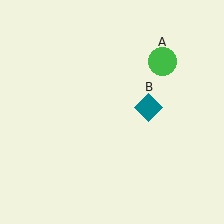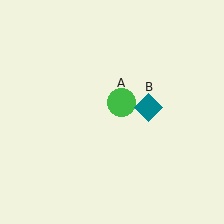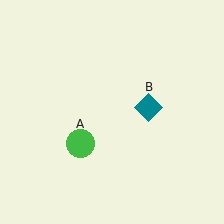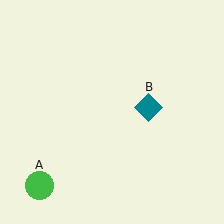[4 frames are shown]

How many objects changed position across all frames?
1 object changed position: green circle (object A).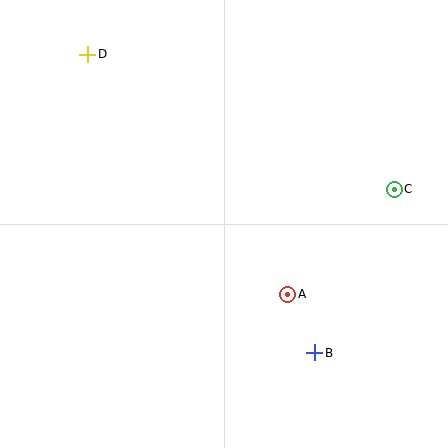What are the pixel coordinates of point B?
Point B is at (315, 353).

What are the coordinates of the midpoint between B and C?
The midpoint between B and C is at (354, 271).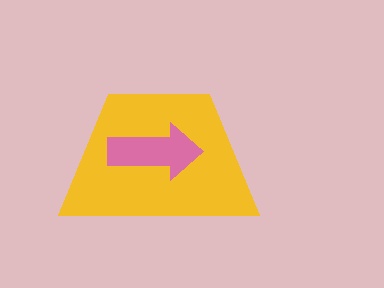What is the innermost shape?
The pink arrow.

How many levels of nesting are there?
2.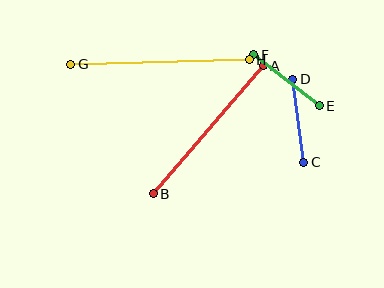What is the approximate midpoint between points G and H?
The midpoint is at approximately (160, 62) pixels.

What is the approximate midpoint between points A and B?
The midpoint is at approximately (208, 130) pixels.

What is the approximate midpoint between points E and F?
The midpoint is at approximately (287, 80) pixels.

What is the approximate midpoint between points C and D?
The midpoint is at approximately (298, 121) pixels.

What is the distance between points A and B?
The distance is approximately 169 pixels.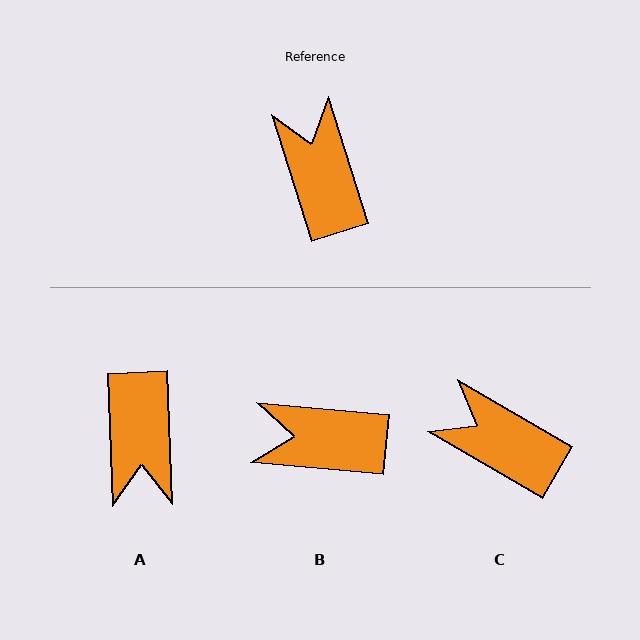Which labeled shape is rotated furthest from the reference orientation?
A, about 165 degrees away.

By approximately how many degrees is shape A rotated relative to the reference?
Approximately 165 degrees counter-clockwise.